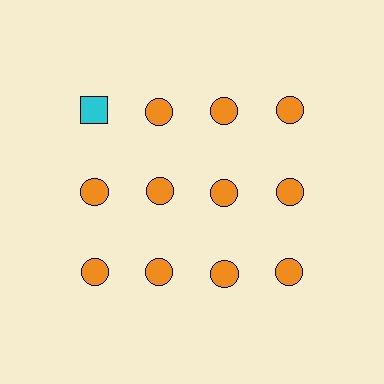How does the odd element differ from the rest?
It differs in both color (cyan instead of orange) and shape (square instead of circle).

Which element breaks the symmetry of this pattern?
The cyan square in the top row, leftmost column breaks the symmetry. All other shapes are orange circles.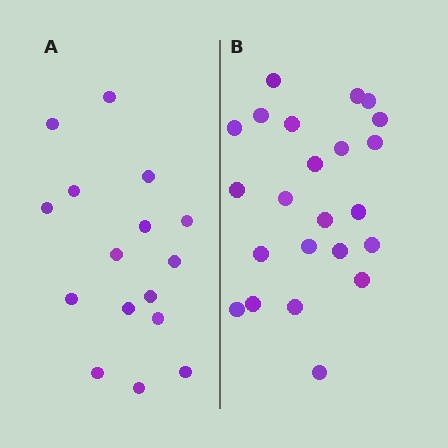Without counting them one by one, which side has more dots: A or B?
Region B (the right region) has more dots.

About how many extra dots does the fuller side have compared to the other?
Region B has roughly 8 or so more dots than region A.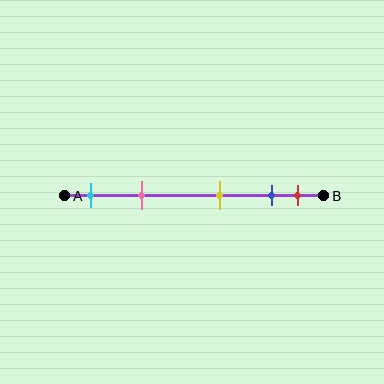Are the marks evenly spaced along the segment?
No, the marks are not evenly spaced.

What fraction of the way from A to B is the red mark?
The red mark is approximately 90% (0.9) of the way from A to B.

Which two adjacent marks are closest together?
The blue and red marks are the closest adjacent pair.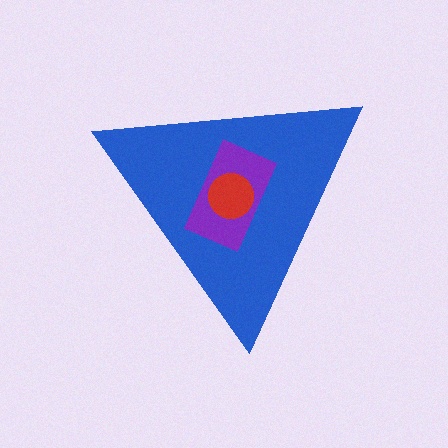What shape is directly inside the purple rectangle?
The red circle.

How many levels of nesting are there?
3.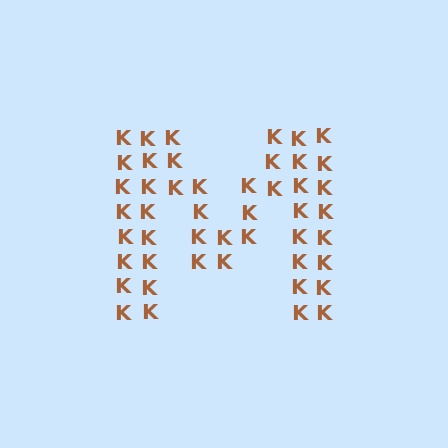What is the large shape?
The large shape is the letter M.